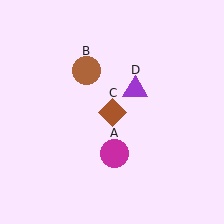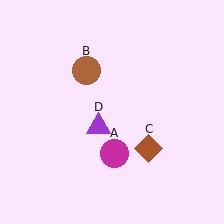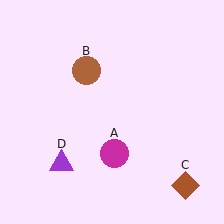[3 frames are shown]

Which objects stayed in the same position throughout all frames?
Magenta circle (object A) and brown circle (object B) remained stationary.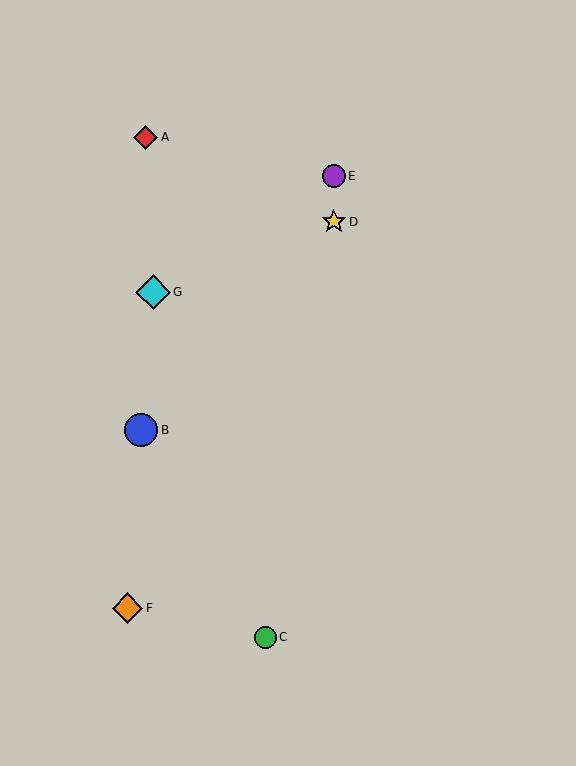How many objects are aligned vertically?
2 objects (D, E) are aligned vertically.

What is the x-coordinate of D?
Object D is at x≈334.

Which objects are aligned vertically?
Objects D, E are aligned vertically.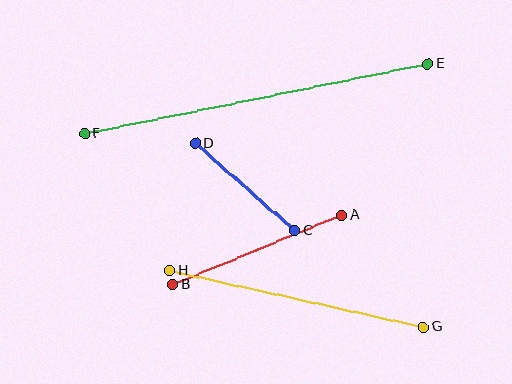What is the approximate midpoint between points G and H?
The midpoint is at approximately (297, 299) pixels.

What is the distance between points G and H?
The distance is approximately 260 pixels.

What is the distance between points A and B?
The distance is approximately 182 pixels.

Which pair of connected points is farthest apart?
Points E and F are farthest apart.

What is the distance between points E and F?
The distance is approximately 350 pixels.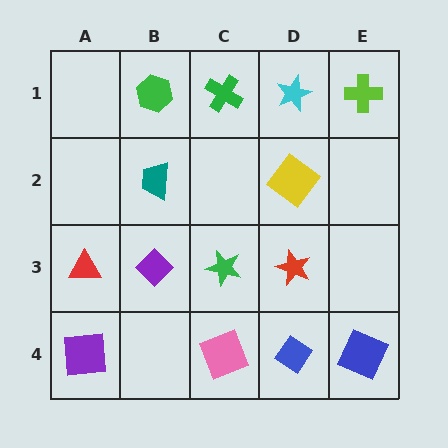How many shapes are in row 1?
4 shapes.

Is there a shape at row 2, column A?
No, that cell is empty.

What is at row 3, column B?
A purple diamond.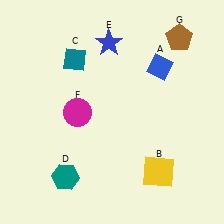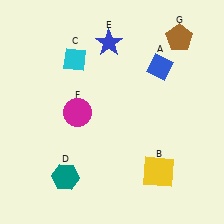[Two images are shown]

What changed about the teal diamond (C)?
In Image 1, C is teal. In Image 2, it changed to cyan.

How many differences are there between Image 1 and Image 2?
There is 1 difference between the two images.